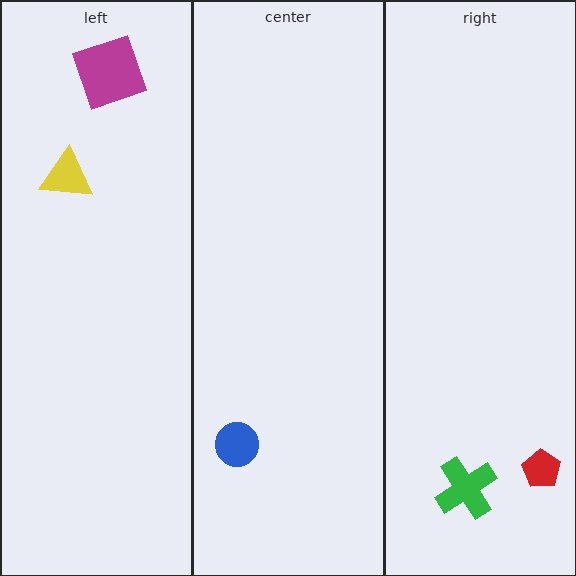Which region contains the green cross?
The right region.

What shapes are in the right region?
The red pentagon, the green cross.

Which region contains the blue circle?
The center region.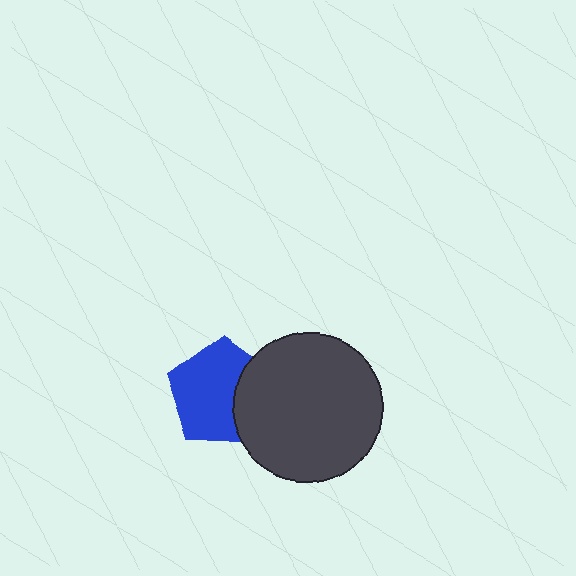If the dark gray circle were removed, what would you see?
You would see the complete blue pentagon.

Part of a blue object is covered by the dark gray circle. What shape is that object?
It is a pentagon.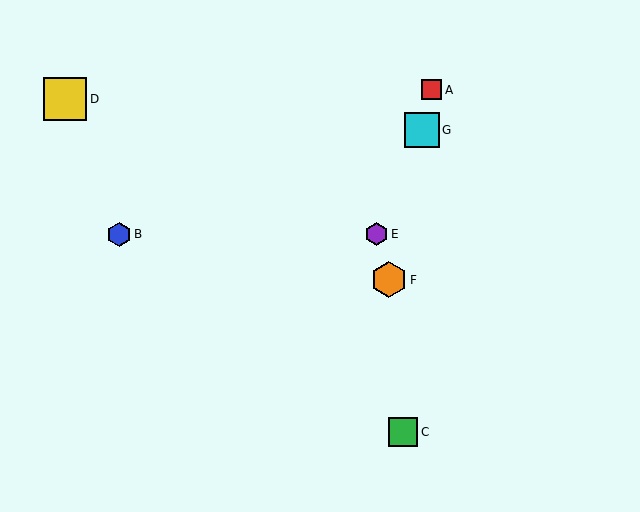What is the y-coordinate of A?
Object A is at y≈90.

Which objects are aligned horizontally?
Objects B, E are aligned horizontally.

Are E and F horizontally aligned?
No, E is at y≈234 and F is at y≈280.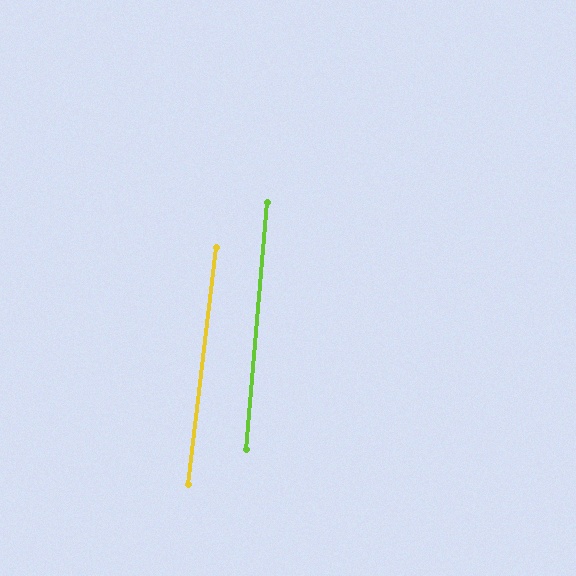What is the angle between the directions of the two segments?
Approximately 2 degrees.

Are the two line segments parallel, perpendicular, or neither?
Parallel — their directions differ by only 1.8°.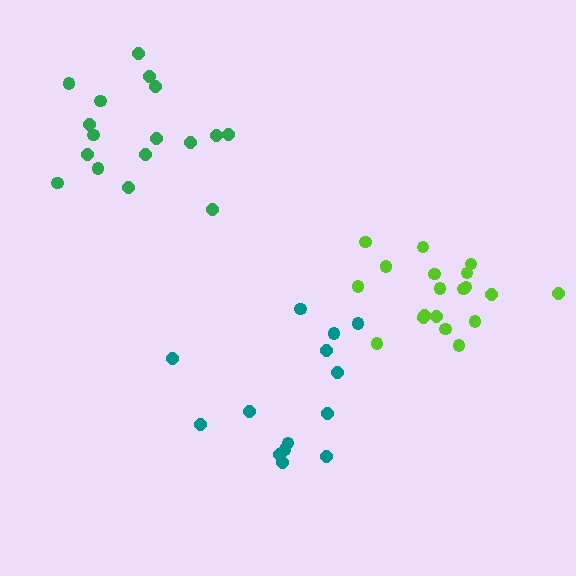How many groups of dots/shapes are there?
There are 3 groups.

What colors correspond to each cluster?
The clusters are colored: teal, lime, green.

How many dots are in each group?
Group 1: 14 dots, Group 2: 19 dots, Group 3: 17 dots (50 total).